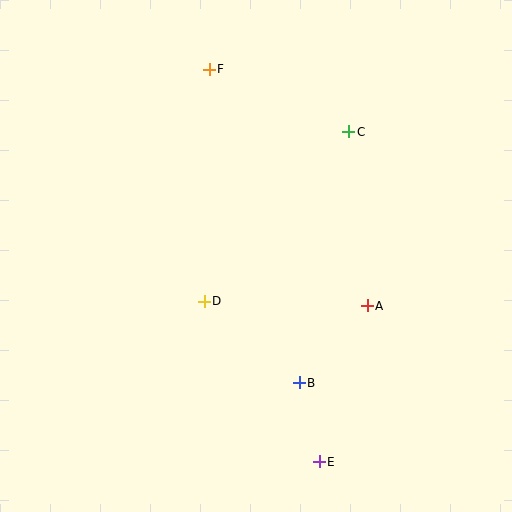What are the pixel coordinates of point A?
Point A is at (367, 306).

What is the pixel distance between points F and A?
The distance between F and A is 284 pixels.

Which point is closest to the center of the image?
Point D at (204, 301) is closest to the center.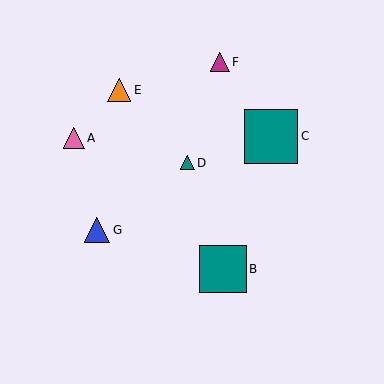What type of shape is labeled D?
Shape D is a teal triangle.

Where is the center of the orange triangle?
The center of the orange triangle is at (119, 90).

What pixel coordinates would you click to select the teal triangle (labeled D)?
Click at (187, 163) to select the teal triangle D.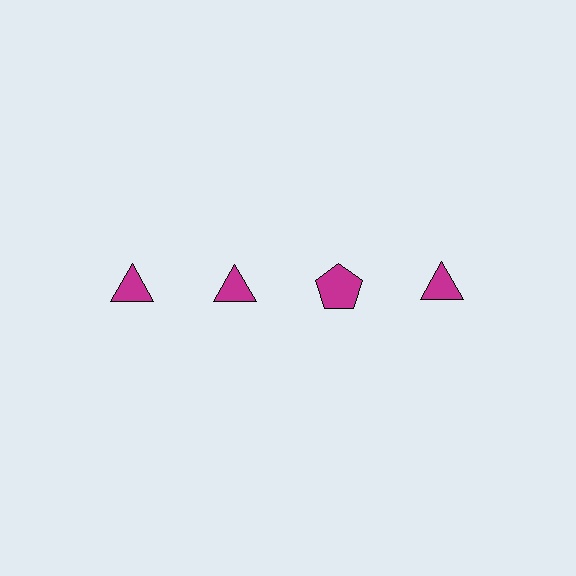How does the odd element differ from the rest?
It has a different shape: pentagon instead of triangle.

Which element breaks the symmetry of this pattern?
The magenta pentagon in the top row, center column breaks the symmetry. All other shapes are magenta triangles.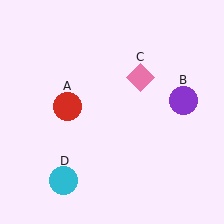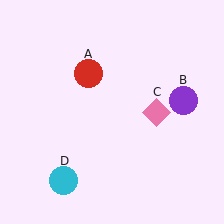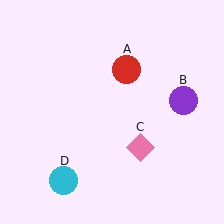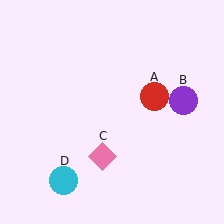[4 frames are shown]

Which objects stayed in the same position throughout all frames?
Purple circle (object B) and cyan circle (object D) remained stationary.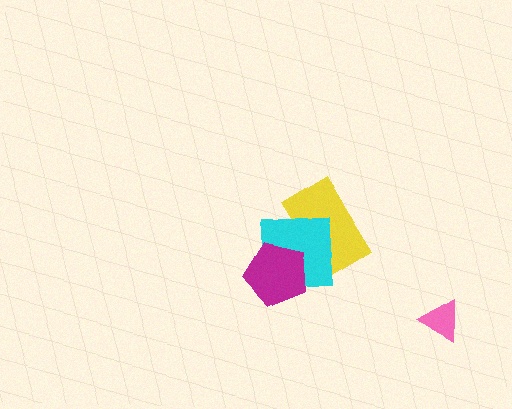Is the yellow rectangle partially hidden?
Yes, it is partially covered by another shape.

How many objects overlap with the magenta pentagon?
2 objects overlap with the magenta pentagon.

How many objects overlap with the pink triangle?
0 objects overlap with the pink triangle.